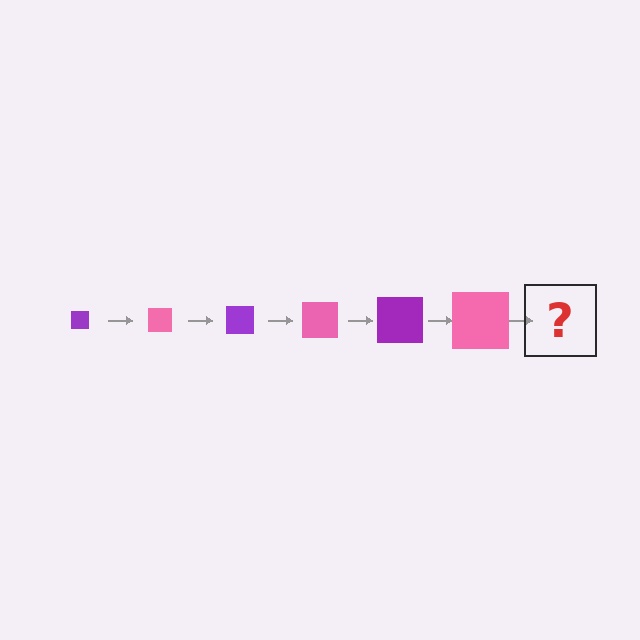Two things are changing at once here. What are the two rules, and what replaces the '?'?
The two rules are that the square grows larger each step and the color cycles through purple and pink. The '?' should be a purple square, larger than the previous one.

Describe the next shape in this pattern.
It should be a purple square, larger than the previous one.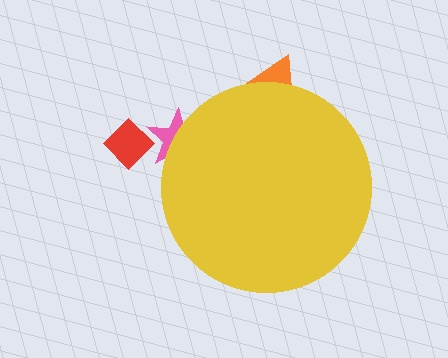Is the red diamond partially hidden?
No, the red diamond is fully visible.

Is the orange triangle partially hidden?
Yes, the orange triangle is partially hidden behind the yellow circle.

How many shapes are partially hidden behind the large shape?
2 shapes are partially hidden.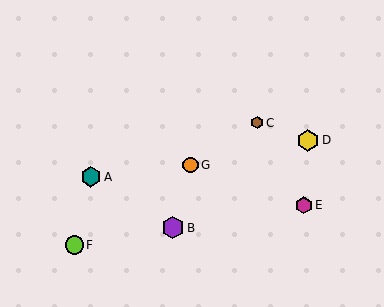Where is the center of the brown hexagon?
The center of the brown hexagon is at (257, 123).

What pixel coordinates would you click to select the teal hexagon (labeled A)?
Click at (91, 177) to select the teal hexagon A.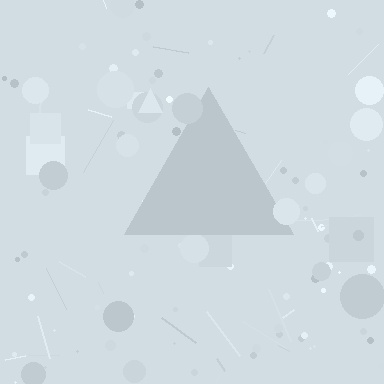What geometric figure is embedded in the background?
A triangle is embedded in the background.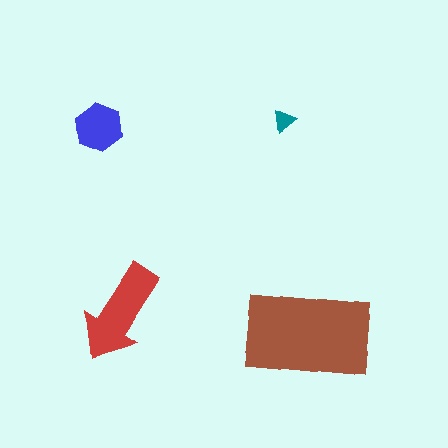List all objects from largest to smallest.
The brown rectangle, the red arrow, the blue hexagon, the teal triangle.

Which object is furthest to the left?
The blue hexagon is leftmost.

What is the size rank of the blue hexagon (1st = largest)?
3rd.